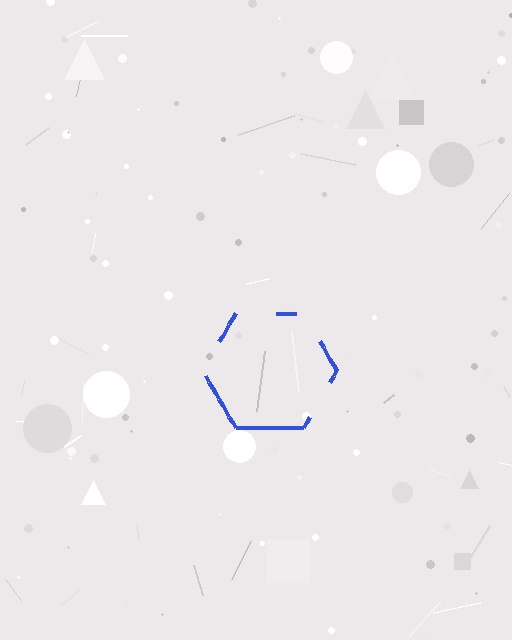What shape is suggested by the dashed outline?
The dashed outline suggests a hexagon.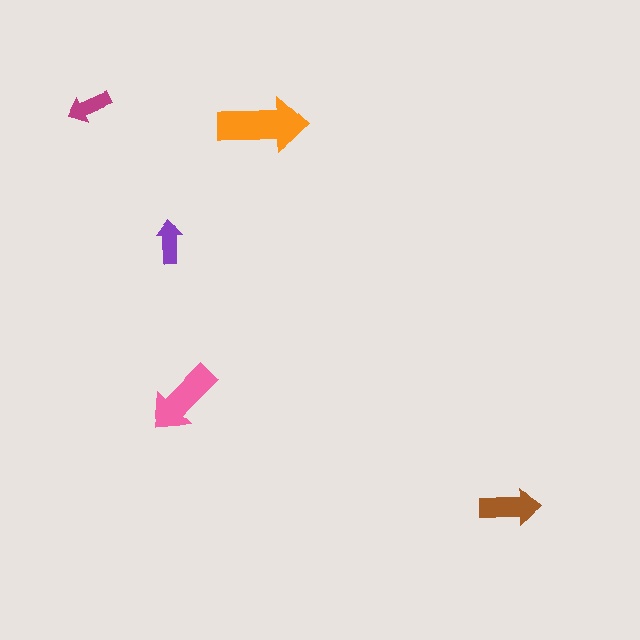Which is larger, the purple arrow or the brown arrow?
The brown one.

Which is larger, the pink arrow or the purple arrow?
The pink one.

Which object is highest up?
The magenta arrow is topmost.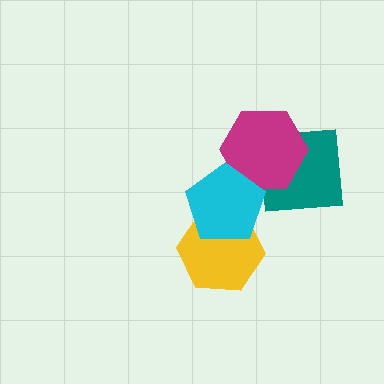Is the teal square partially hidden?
Yes, it is partially covered by another shape.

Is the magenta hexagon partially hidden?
Yes, it is partially covered by another shape.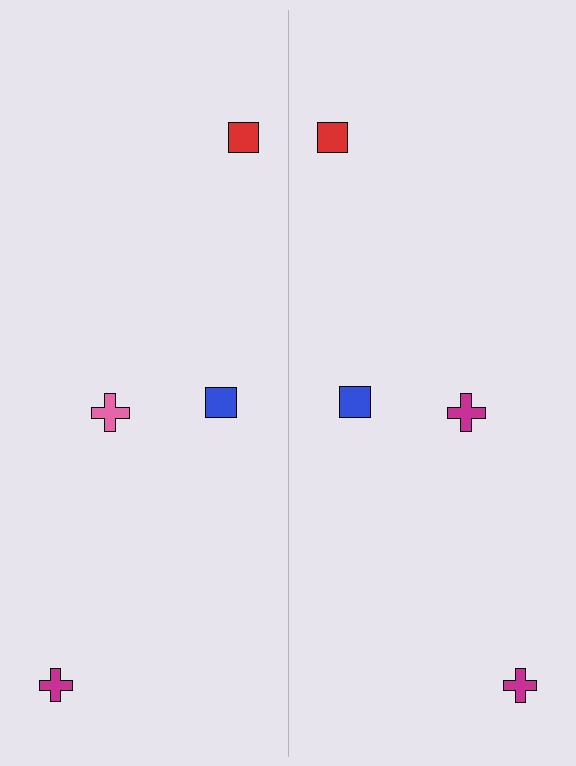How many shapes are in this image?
There are 8 shapes in this image.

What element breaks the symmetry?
The magenta cross on the right side breaks the symmetry — its mirror counterpart is pink.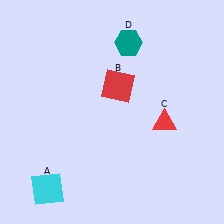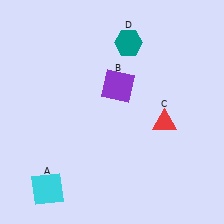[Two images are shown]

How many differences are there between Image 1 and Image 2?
There is 1 difference between the two images.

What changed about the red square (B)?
In Image 1, B is red. In Image 2, it changed to purple.